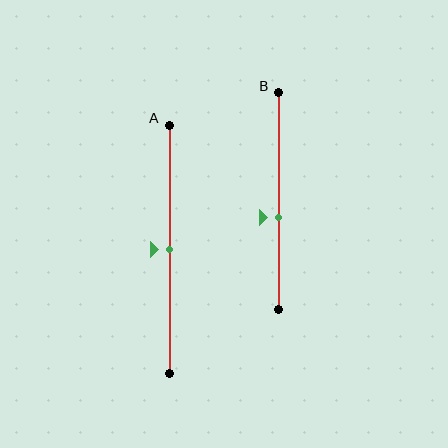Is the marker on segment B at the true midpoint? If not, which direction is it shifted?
No, the marker on segment B is shifted downward by about 7% of the segment length.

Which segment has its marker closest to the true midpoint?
Segment A has its marker closest to the true midpoint.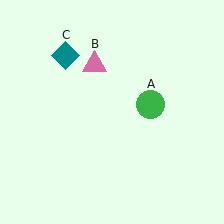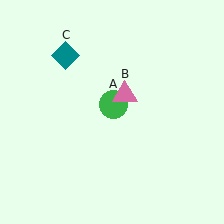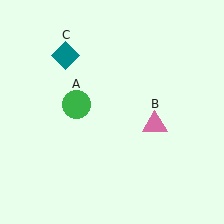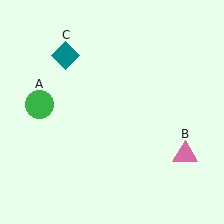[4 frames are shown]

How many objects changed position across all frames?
2 objects changed position: green circle (object A), pink triangle (object B).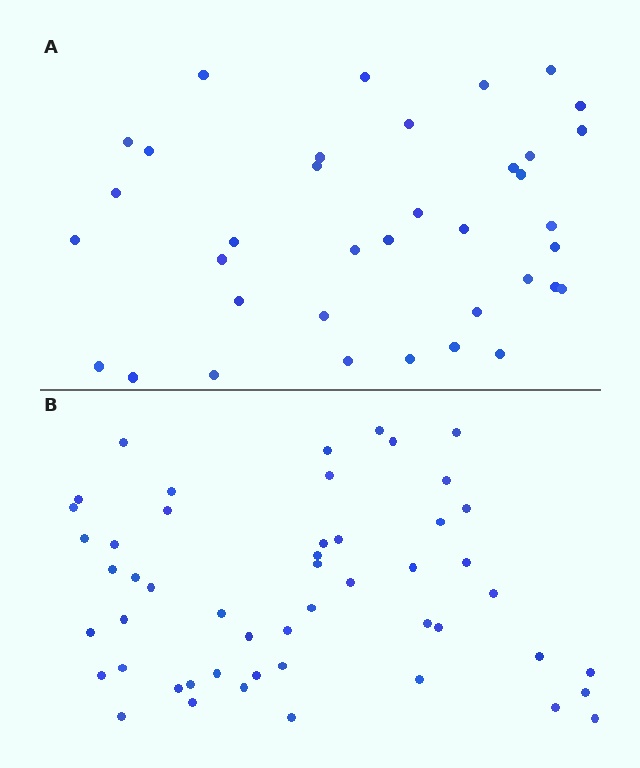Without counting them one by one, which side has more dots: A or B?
Region B (the bottom region) has more dots.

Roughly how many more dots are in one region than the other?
Region B has approximately 15 more dots than region A.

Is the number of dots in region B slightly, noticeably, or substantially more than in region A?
Region B has noticeably more, but not dramatically so. The ratio is roughly 1.4 to 1.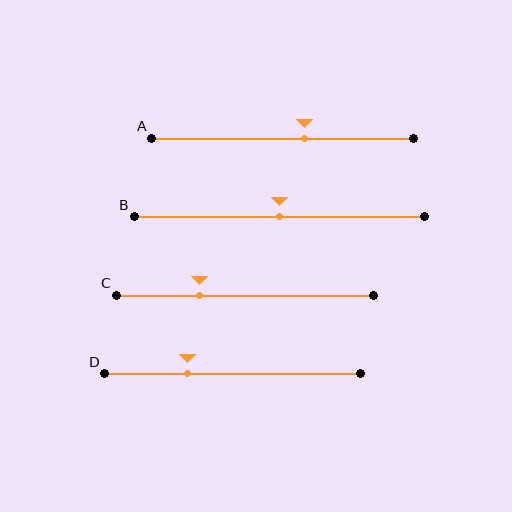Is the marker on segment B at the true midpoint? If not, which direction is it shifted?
Yes, the marker on segment B is at the true midpoint.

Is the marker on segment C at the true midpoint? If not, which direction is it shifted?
No, the marker on segment C is shifted to the left by about 17% of the segment length.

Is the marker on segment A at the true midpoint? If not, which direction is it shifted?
No, the marker on segment A is shifted to the right by about 8% of the segment length.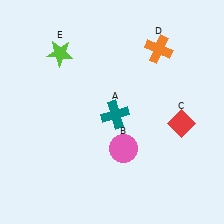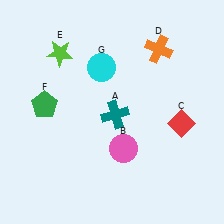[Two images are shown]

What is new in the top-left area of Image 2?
A green pentagon (F) was added in the top-left area of Image 2.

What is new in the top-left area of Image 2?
A cyan circle (G) was added in the top-left area of Image 2.